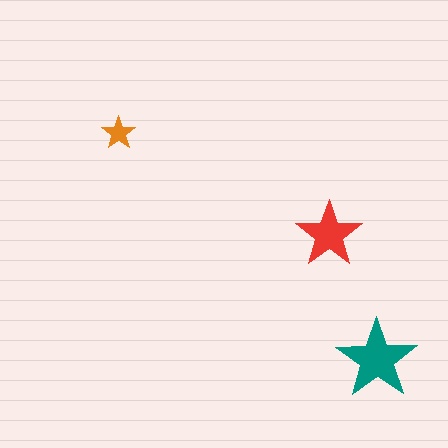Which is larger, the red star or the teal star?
The teal one.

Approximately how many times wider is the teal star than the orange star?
About 2.5 times wider.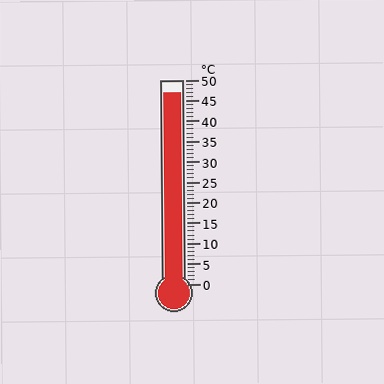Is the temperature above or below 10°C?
The temperature is above 10°C.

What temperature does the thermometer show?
The thermometer shows approximately 47°C.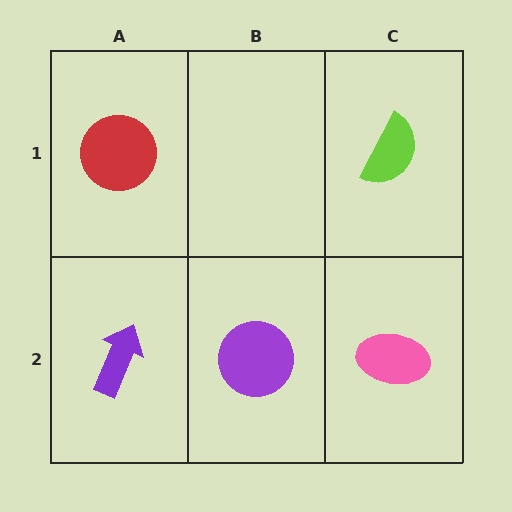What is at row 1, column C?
A lime semicircle.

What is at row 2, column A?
A purple arrow.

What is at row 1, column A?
A red circle.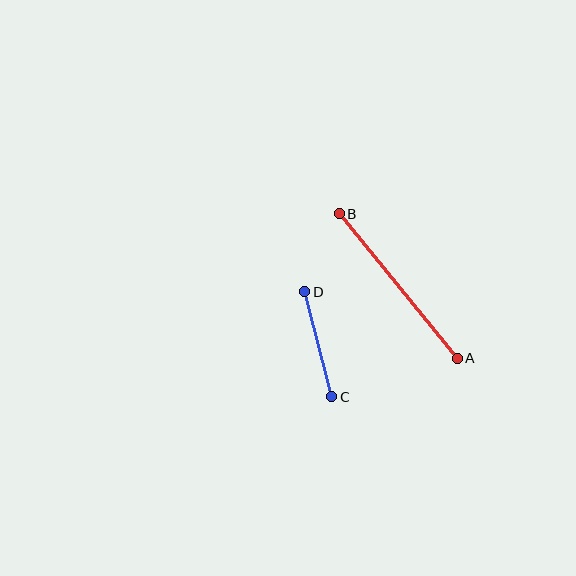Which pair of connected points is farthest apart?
Points A and B are farthest apart.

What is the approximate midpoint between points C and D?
The midpoint is at approximately (318, 344) pixels.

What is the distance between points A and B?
The distance is approximately 187 pixels.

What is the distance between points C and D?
The distance is approximately 108 pixels.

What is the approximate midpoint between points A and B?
The midpoint is at approximately (398, 286) pixels.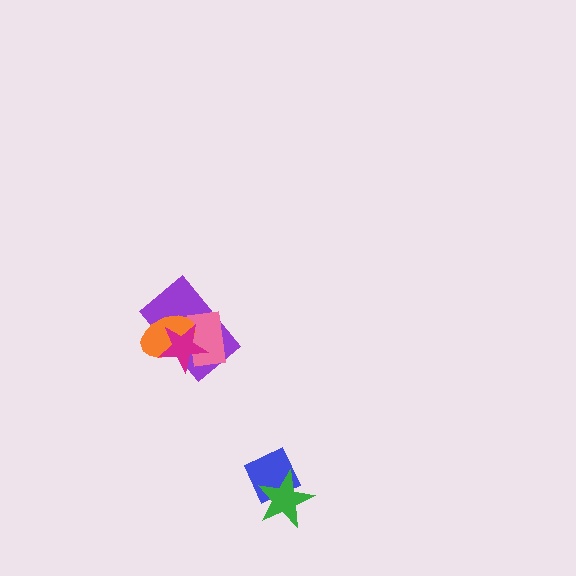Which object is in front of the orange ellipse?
The magenta star is in front of the orange ellipse.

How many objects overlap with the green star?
1 object overlaps with the green star.